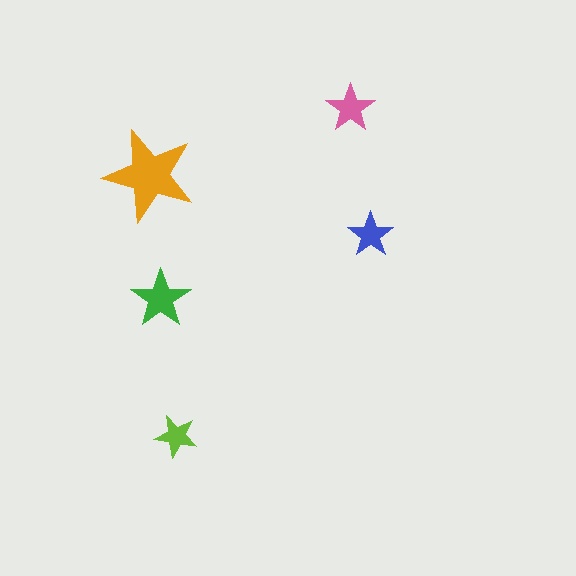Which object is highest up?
The pink star is topmost.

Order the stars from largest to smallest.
the orange one, the green one, the pink one, the blue one, the lime one.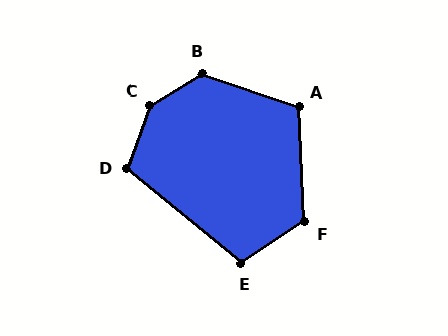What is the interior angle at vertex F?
Approximately 121 degrees (obtuse).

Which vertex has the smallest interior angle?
E, at approximately 107 degrees.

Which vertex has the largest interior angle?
C, at approximately 141 degrees.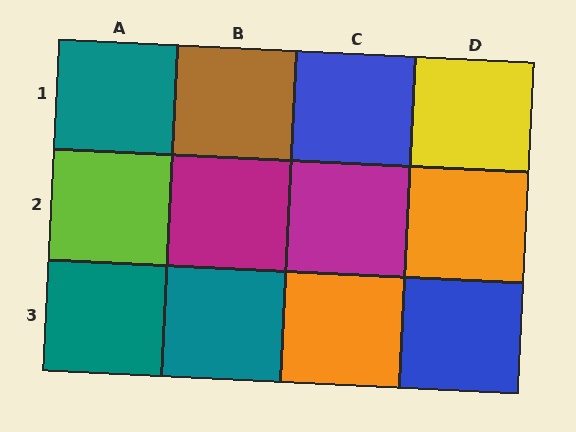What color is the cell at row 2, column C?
Magenta.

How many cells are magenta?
2 cells are magenta.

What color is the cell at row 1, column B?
Brown.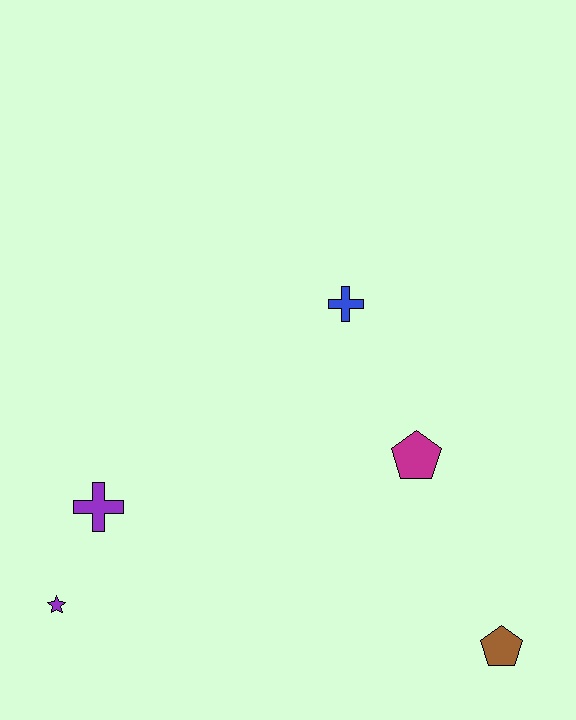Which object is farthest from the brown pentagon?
The purple star is farthest from the brown pentagon.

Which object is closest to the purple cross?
The purple star is closest to the purple cross.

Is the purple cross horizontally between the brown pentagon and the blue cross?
No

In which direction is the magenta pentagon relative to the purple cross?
The magenta pentagon is to the right of the purple cross.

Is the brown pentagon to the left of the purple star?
No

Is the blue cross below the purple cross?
No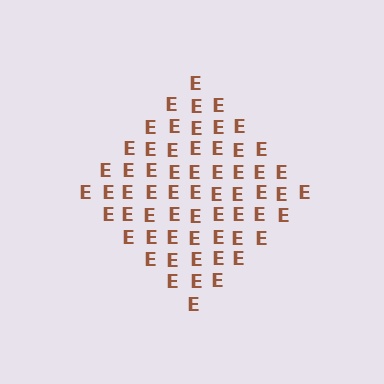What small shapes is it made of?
It is made of small letter E's.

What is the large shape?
The large shape is a diamond.